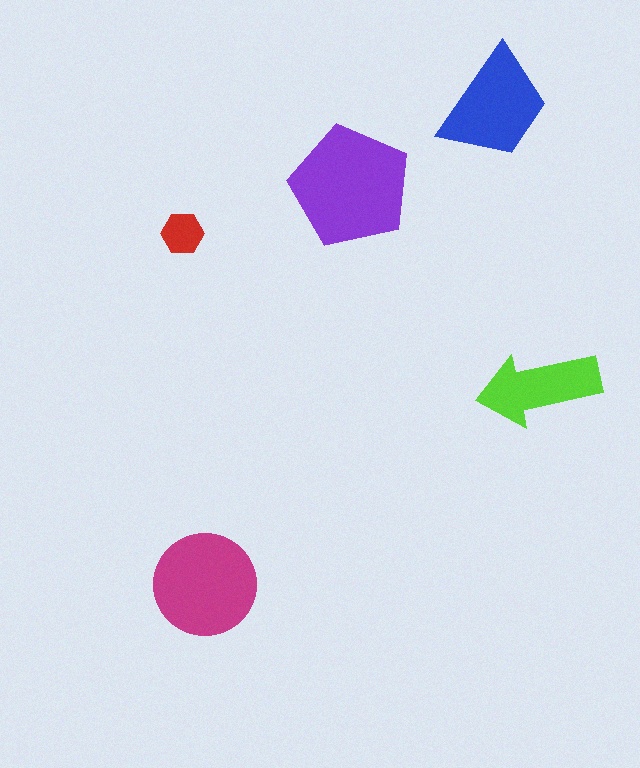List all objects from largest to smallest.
The purple pentagon, the magenta circle, the blue trapezoid, the lime arrow, the red hexagon.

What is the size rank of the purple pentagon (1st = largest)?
1st.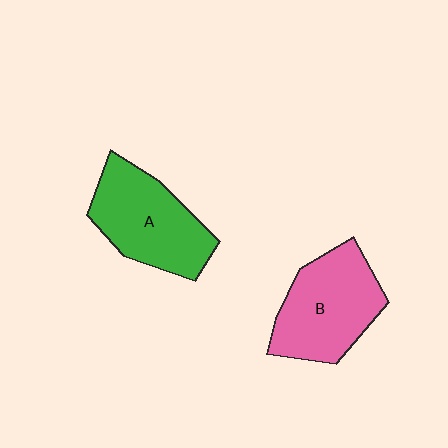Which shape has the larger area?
Shape B (pink).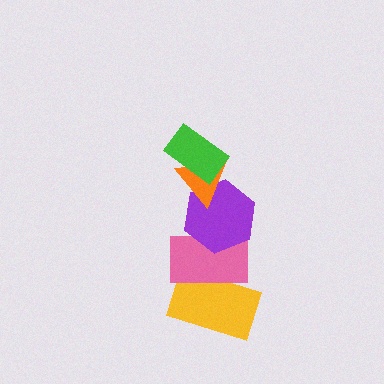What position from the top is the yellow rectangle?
The yellow rectangle is 5th from the top.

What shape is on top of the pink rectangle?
The purple hexagon is on top of the pink rectangle.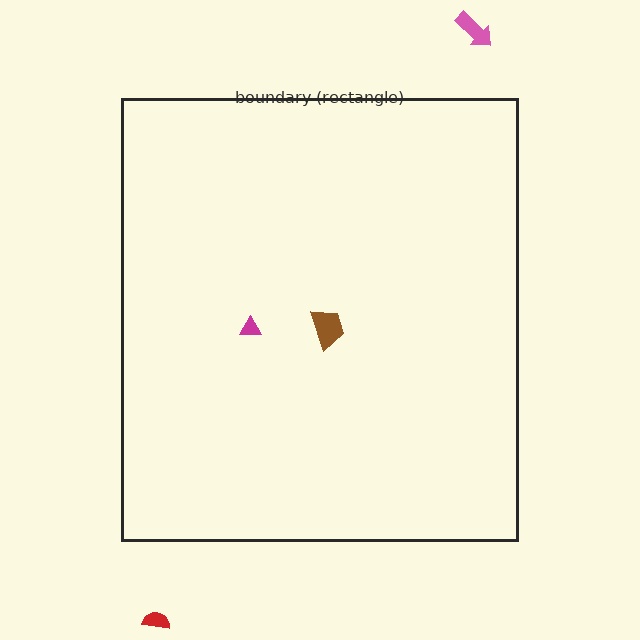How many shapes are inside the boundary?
2 inside, 2 outside.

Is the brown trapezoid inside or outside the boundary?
Inside.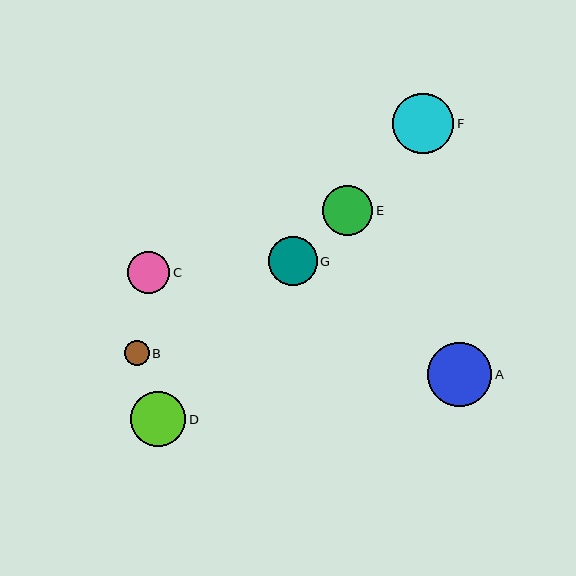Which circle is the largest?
Circle A is the largest with a size of approximately 64 pixels.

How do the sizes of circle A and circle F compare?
Circle A and circle F are approximately the same size.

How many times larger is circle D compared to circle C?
Circle D is approximately 1.3 times the size of circle C.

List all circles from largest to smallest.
From largest to smallest: A, F, D, E, G, C, B.